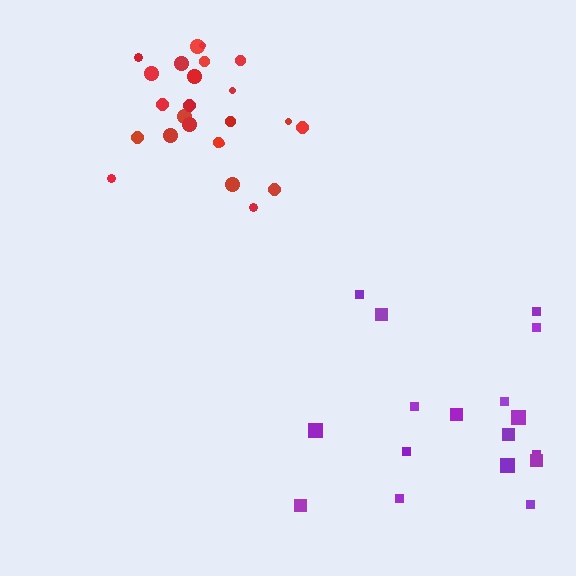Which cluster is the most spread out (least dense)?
Purple.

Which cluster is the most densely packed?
Red.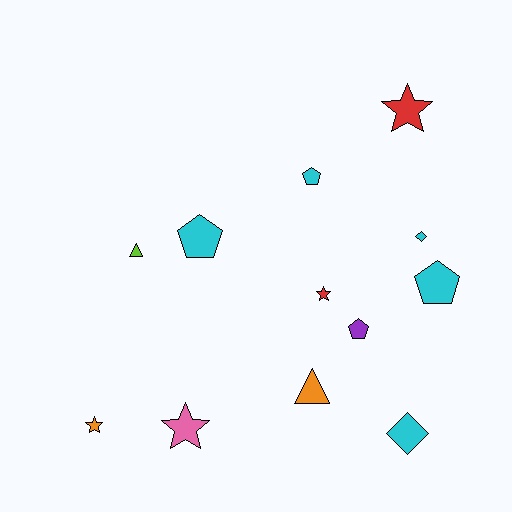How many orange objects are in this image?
There are 2 orange objects.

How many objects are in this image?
There are 12 objects.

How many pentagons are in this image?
There are 4 pentagons.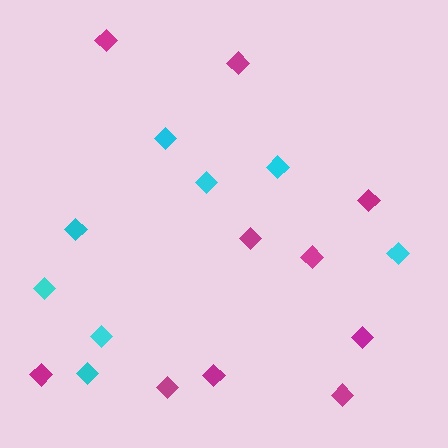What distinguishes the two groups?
There are 2 groups: one group of magenta diamonds (10) and one group of cyan diamonds (8).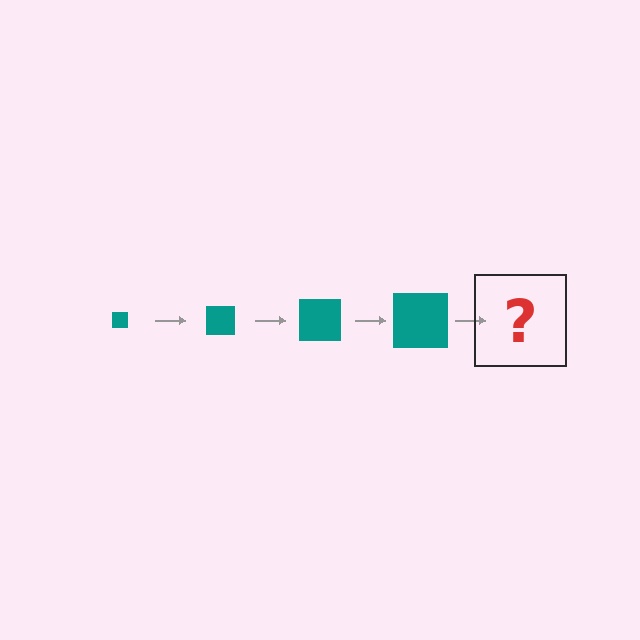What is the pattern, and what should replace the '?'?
The pattern is that the square gets progressively larger each step. The '?' should be a teal square, larger than the previous one.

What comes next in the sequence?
The next element should be a teal square, larger than the previous one.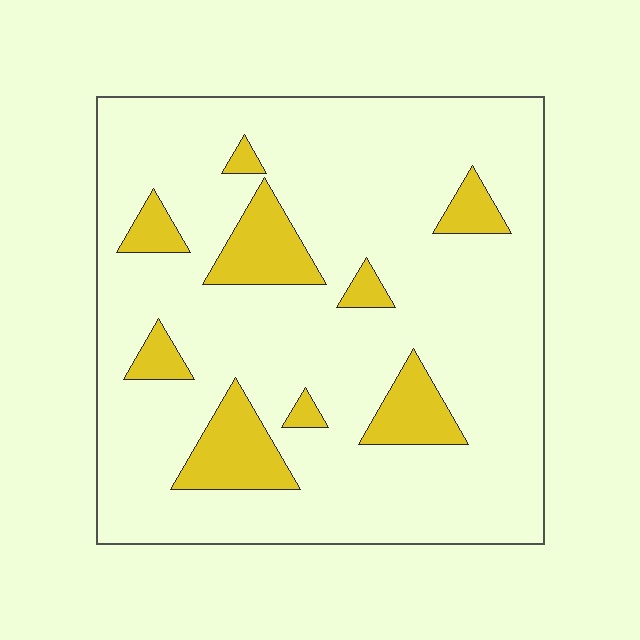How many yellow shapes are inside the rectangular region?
9.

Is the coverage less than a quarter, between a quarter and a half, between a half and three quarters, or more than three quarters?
Less than a quarter.